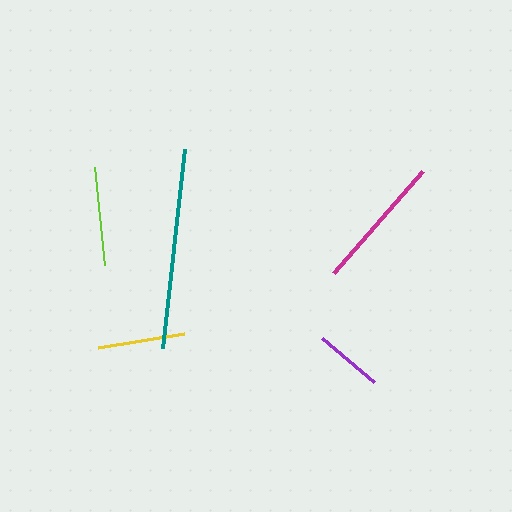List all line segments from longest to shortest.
From longest to shortest: teal, magenta, lime, yellow, purple.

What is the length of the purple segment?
The purple segment is approximately 67 pixels long.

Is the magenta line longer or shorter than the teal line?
The teal line is longer than the magenta line.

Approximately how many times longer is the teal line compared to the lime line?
The teal line is approximately 2.0 times the length of the lime line.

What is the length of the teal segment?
The teal segment is approximately 201 pixels long.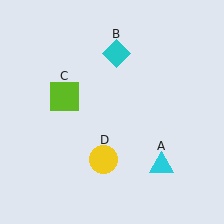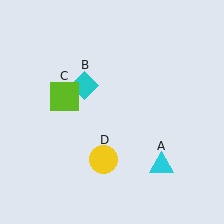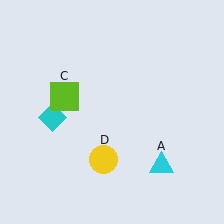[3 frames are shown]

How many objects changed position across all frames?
1 object changed position: cyan diamond (object B).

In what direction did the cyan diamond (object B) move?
The cyan diamond (object B) moved down and to the left.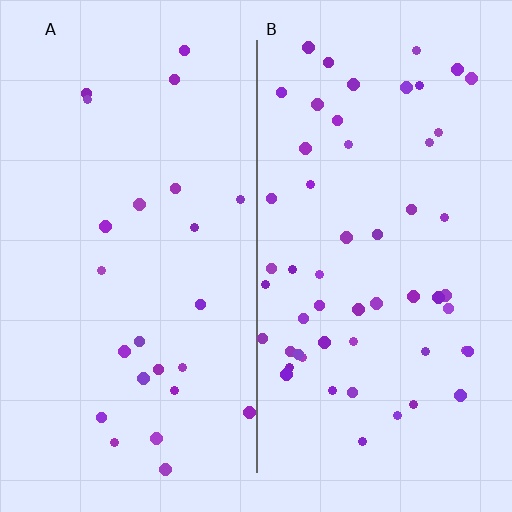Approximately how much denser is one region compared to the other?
Approximately 2.3× — region B over region A.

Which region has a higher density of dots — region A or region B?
B (the right).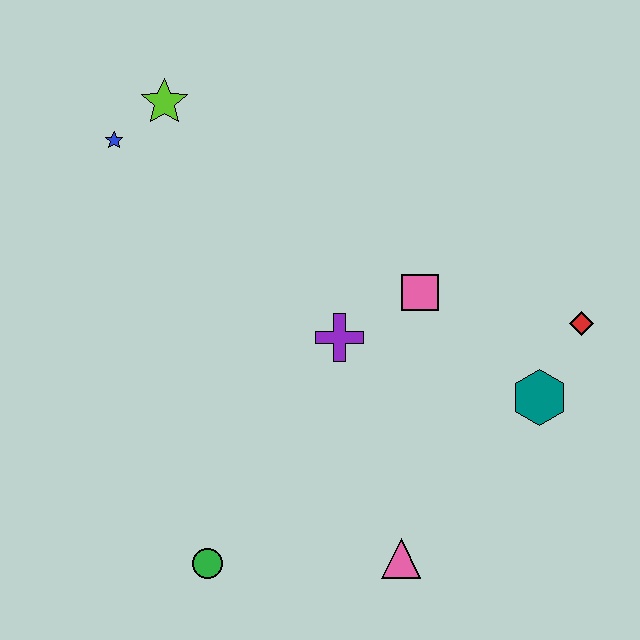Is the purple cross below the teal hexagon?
No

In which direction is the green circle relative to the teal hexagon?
The green circle is to the left of the teal hexagon.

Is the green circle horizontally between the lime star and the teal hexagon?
Yes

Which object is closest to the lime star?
The blue star is closest to the lime star.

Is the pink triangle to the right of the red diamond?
No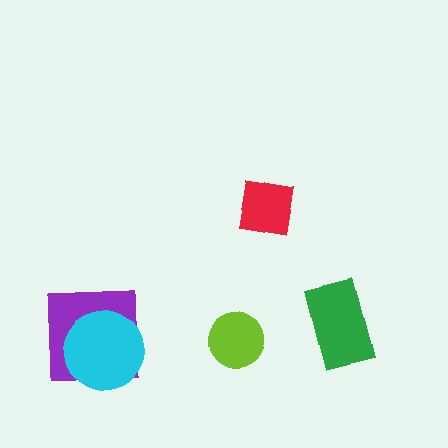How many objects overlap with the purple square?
1 object overlaps with the purple square.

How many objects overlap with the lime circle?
0 objects overlap with the lime circle.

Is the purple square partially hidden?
Yes, it is partially covered by another shape.